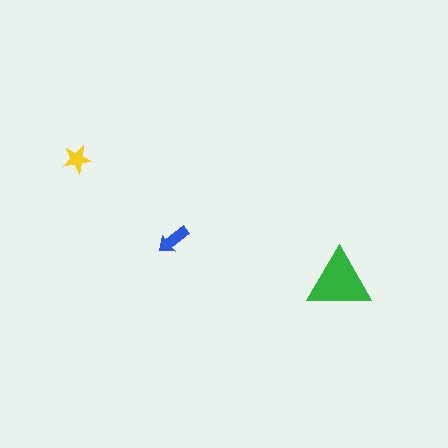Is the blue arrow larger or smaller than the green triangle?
Smaller.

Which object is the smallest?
The yellow star.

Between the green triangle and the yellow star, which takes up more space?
The green triangle.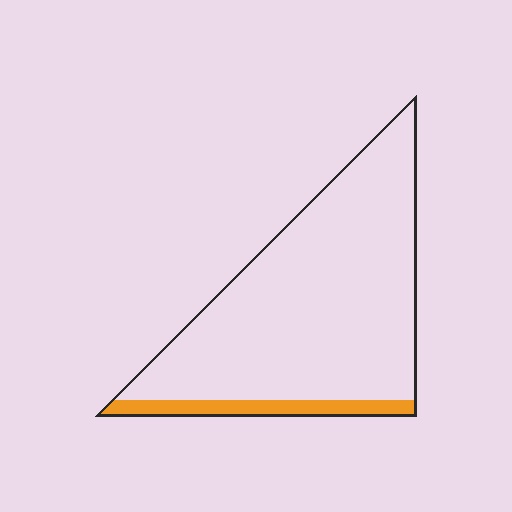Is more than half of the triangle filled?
No.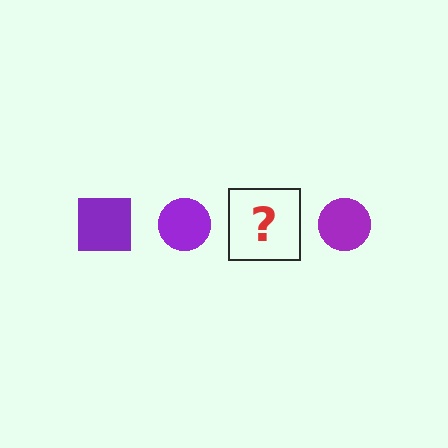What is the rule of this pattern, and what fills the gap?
The rule is that the pattern cycles through square, circle shapes in purple. The gap should be filled with a purple square.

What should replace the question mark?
The question mark should be replaced with a purple square.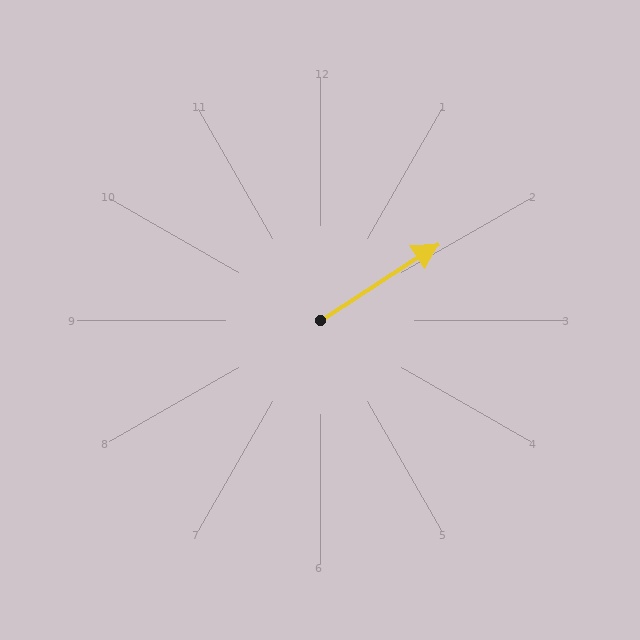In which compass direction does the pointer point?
Northeast.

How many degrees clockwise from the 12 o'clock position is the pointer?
Approximately 57 degrees.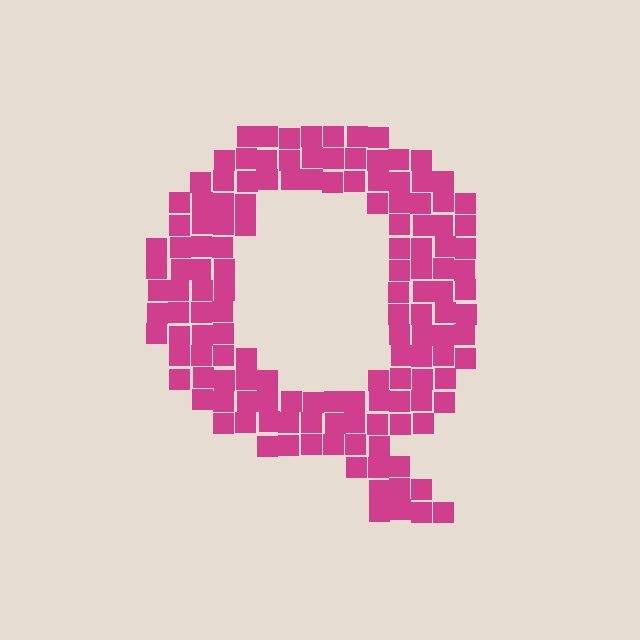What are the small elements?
The small elements are squares.